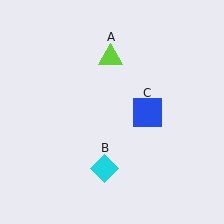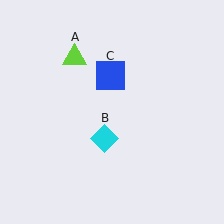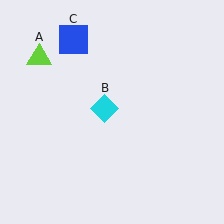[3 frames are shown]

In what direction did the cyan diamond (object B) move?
The cyan diamond (object B) moved up.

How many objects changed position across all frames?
3 objects changed position: lime triangle (object A), cyan diamond (object B), blue square (object C).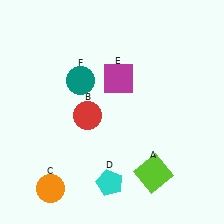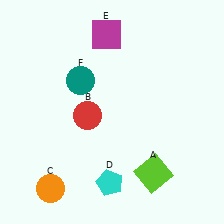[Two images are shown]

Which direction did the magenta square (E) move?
The magenta square (E) moved up.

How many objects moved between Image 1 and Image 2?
1 object moved between the two images.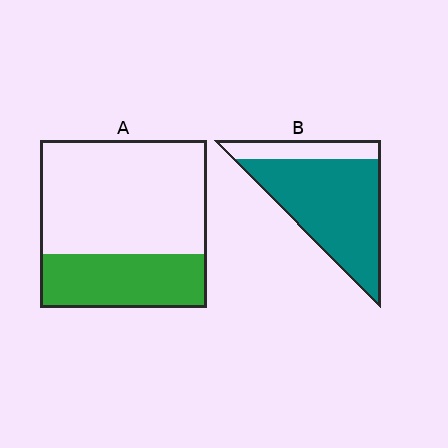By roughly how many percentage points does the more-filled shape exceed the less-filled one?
By roughly 45 percentage points (B over A).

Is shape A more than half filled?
No.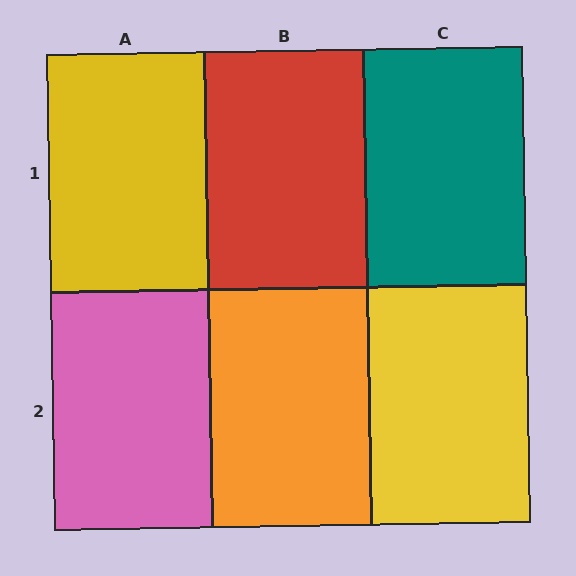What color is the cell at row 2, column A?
Pink.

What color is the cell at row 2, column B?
Orange.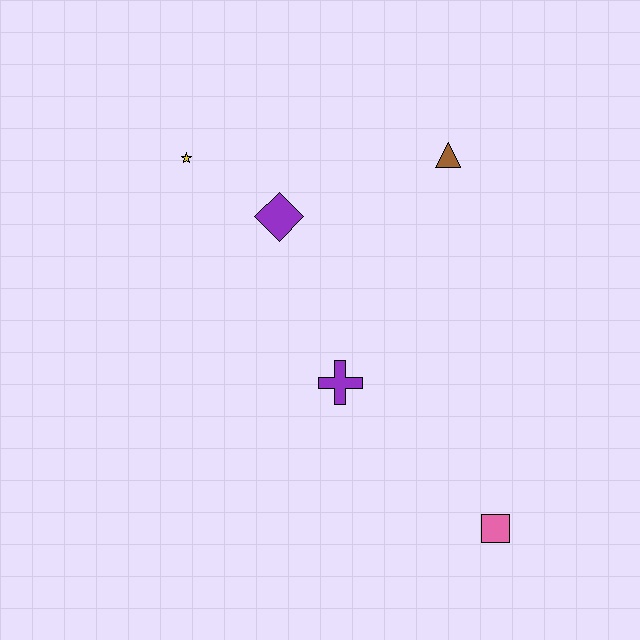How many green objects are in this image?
There are no green objects.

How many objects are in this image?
There are 5 objects.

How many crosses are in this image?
There is 1 cross.